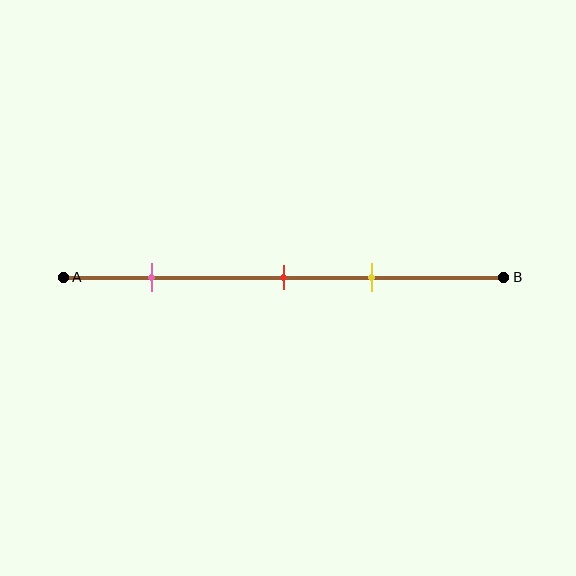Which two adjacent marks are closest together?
The red and yellow marks are the closest adjacent pair.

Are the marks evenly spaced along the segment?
No, the marks are not evenly spaced.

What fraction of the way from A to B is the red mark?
The red mark is approximately 50% (0.5) of the way from A to B.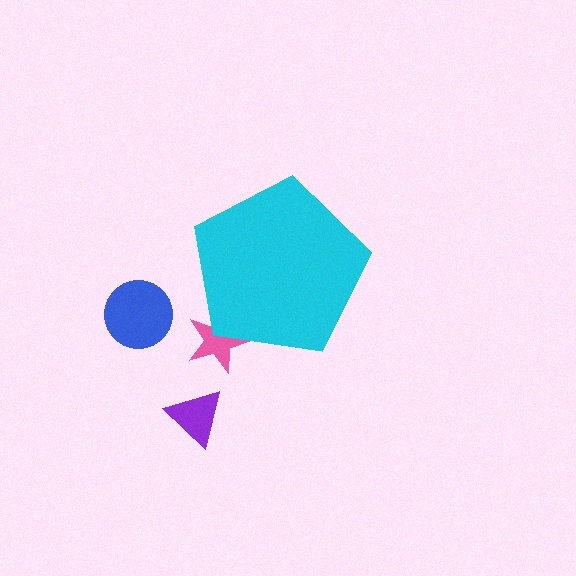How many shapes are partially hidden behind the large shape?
1 shape is partially hidden.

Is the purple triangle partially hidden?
No, the purple triangle is fully visible.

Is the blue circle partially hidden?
No, the blue circle is fully visible.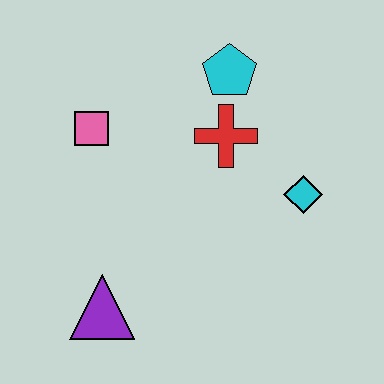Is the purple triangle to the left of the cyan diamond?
Yes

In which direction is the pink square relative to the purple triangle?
The pink square is above the purple triangle.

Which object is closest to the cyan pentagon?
The red cross is closest to the cyan pentagon.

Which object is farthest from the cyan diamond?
The purple triangle is farthest from the cyan diamond.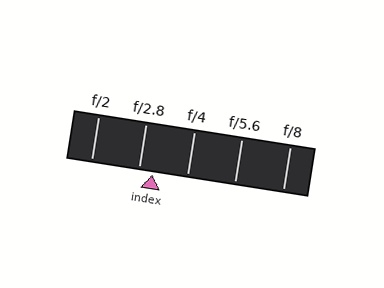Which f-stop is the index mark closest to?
The index mark is closest to f/2.8.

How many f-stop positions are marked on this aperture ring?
There are 5 f-stop positions marked.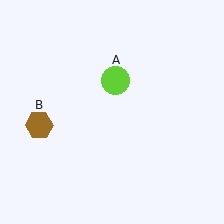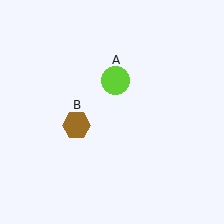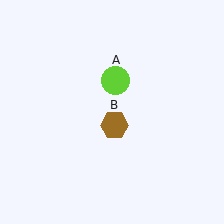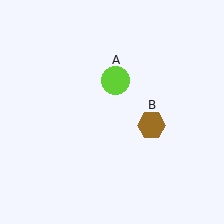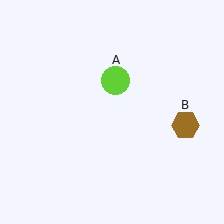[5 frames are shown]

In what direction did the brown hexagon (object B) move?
The brown hexagon (object B) moved right.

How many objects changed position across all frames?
1 object changed position: brown hexagon (object B).